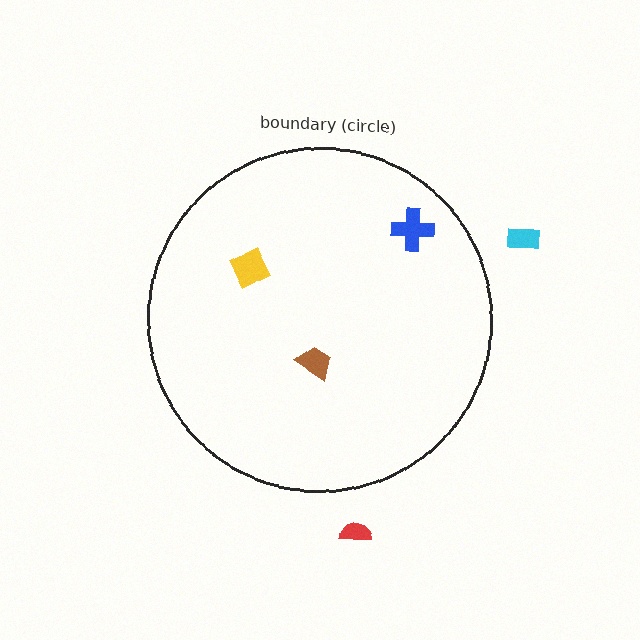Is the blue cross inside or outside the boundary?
Inside.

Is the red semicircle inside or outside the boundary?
Outside.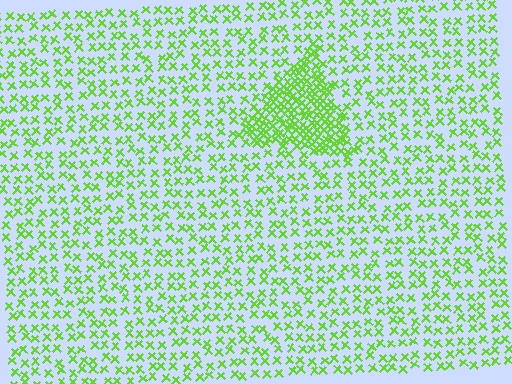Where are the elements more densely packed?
The elements are more densely packed inside the triangle boundary.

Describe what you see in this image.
The image contains small lime elements arranged at two different densities. A triangle-shaped region is visible where the elements are more densely packed than the surrounding area.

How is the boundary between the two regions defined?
The boundary is defined by a change in element density (approximately 2.5x ratio). All elements are the same color, size, and shape.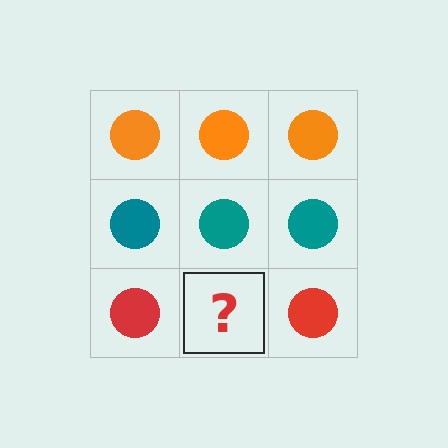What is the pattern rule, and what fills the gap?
The rule is that each row has a consistent color. The gap should be filled with a red circle.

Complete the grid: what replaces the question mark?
The question mark should be replaced with a red circle.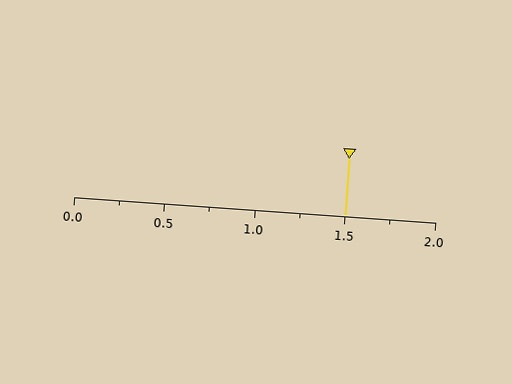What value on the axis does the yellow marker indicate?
The marker indicates approximately 1.5.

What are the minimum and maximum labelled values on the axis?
The axis runs from 0.0 to 2.0.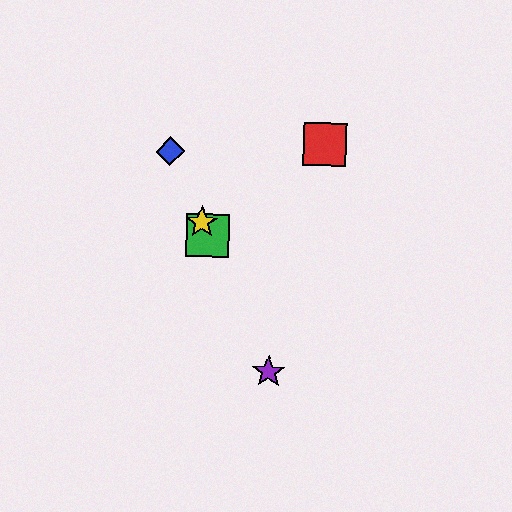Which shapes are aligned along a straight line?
The blue diamond, the green square, the yellow star, the purple star are aligned along a straight line.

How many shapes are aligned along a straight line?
4 shapes (the blue diamond, the green square, the yellow star, the purple star) are aligned along a straight line.